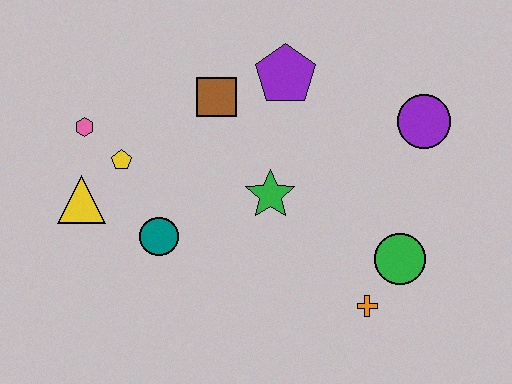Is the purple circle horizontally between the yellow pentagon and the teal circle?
No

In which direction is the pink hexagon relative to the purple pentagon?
The pink hexagon is to the left of the purple pentagon.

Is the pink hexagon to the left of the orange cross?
Yes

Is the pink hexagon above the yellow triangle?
Yes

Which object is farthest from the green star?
The pink hexagon is farthest from the green star.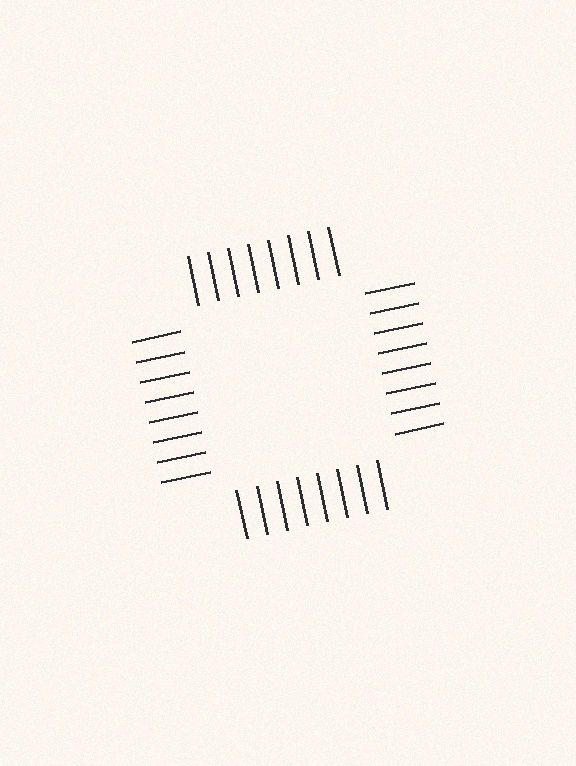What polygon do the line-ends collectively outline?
An illusory square — the line segments terminate on its edges but no continuous stroke is drawn.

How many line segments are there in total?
32 — 8 along each of the 4 edges.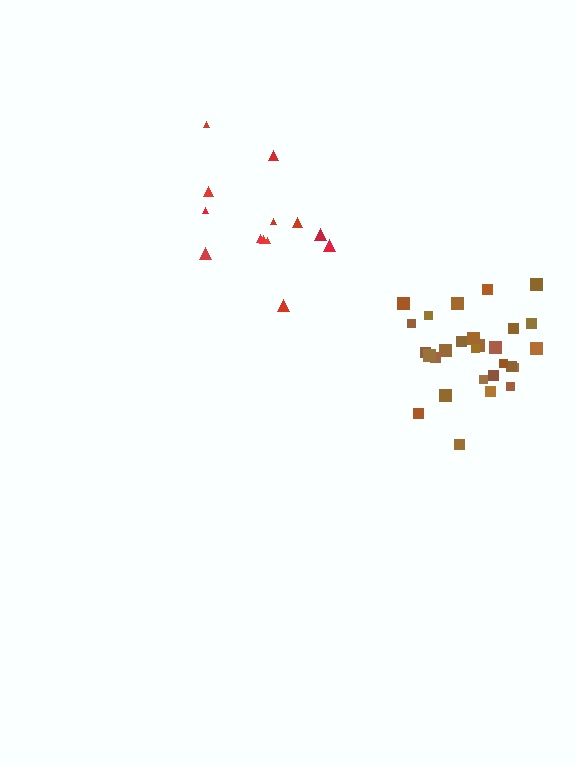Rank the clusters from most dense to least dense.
brown, red.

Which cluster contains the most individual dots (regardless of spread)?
Brown (28).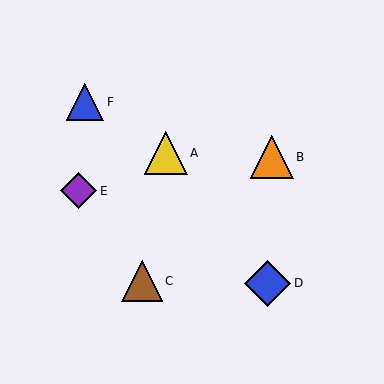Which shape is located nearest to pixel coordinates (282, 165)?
The orange triangle (labeled B) at (272, 157) is nearest to that location.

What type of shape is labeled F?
Shape F is a blue triangle.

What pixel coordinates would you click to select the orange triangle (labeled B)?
Click at (272, 157) to select the orange triangle B.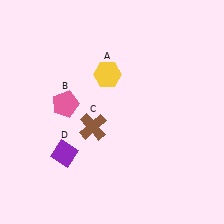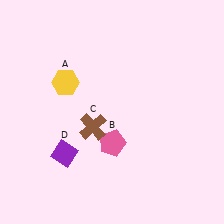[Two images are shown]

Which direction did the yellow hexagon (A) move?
The yellow hexagon (A) moved left.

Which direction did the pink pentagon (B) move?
The pink pentagon (B) moved right.